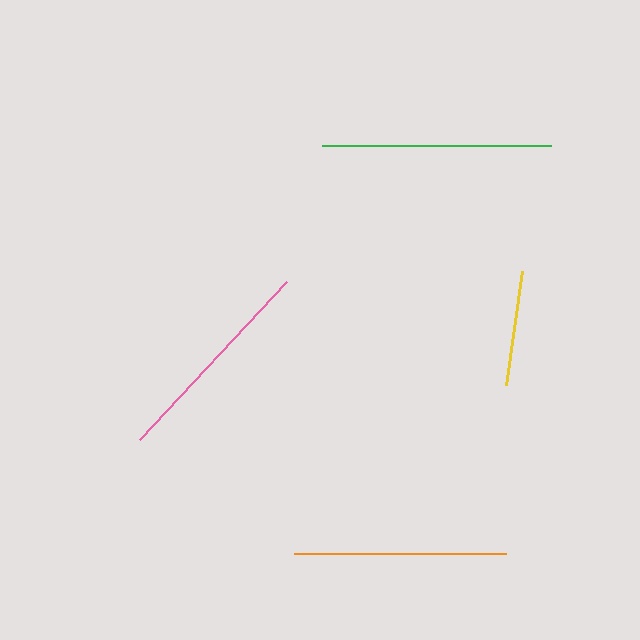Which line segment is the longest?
The green line is the longest at approximately 228 pixels.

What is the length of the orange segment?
The orange segment is approximately 213 pixels long.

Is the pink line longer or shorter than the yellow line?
The pink line is longer than the yellow line.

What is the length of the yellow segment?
The yellow segment is approximately 115 pixels long.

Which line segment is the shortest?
The yellow line is the shortest at approximately 115 pixels.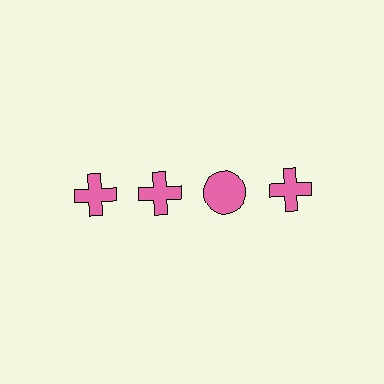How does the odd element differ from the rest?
It has a different shape: circle instead of cross.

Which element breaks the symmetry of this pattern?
The pink circle in the top row, center column breaks the symmetry. All other shapes are pink crosses.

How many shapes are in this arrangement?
There are 4 shapes arranged in a grid pattern.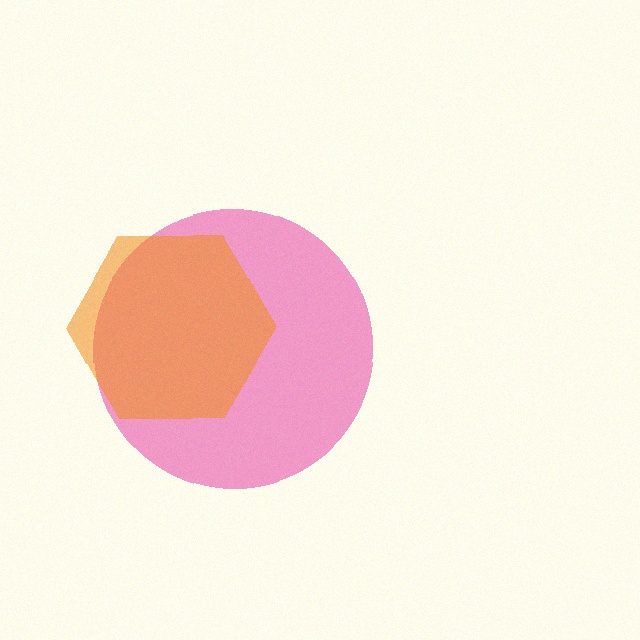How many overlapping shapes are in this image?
There are 2 overlapping shapes in the image.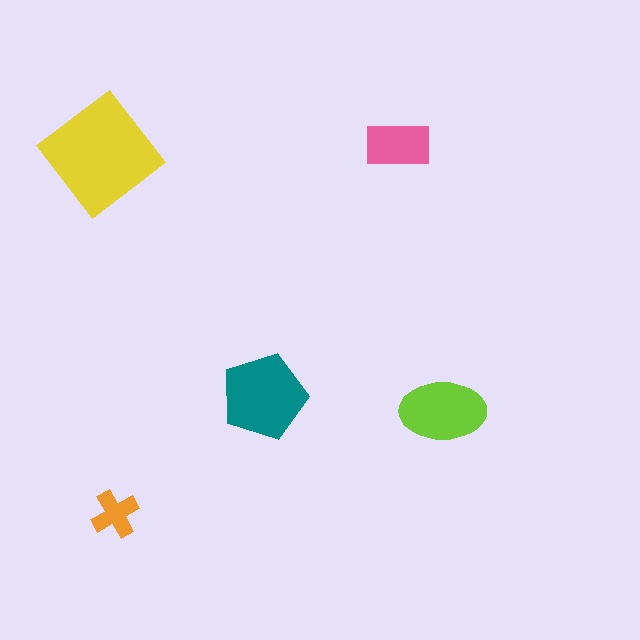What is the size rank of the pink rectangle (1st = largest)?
4th.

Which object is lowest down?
The orange cross is bottommost.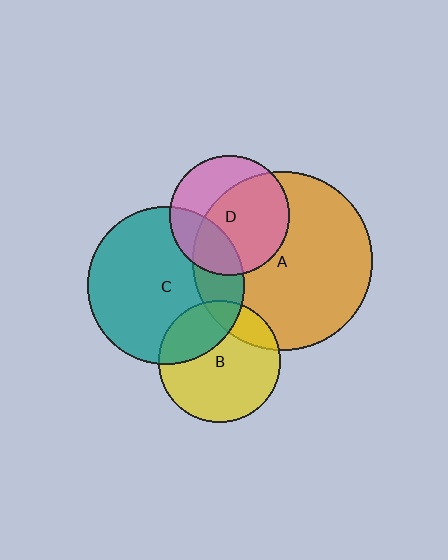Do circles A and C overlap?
Yes.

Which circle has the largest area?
Circle A (orange).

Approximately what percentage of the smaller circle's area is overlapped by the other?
Approximately 20%.